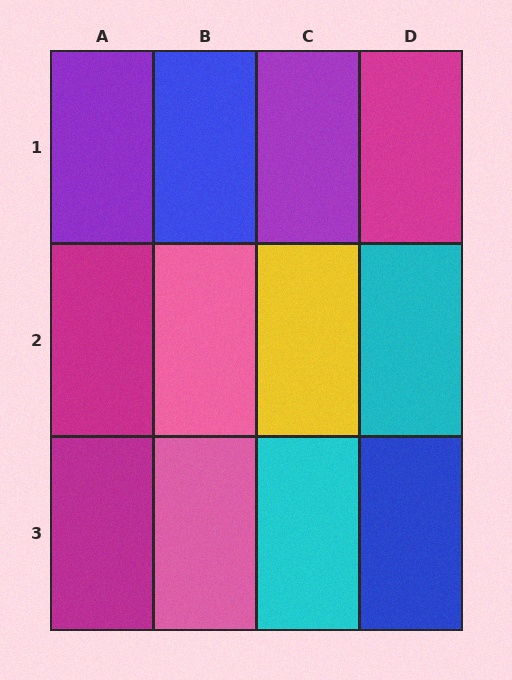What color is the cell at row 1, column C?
Purple.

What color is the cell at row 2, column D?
Cyan.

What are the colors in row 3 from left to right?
Magenta, pink, cyan, blue.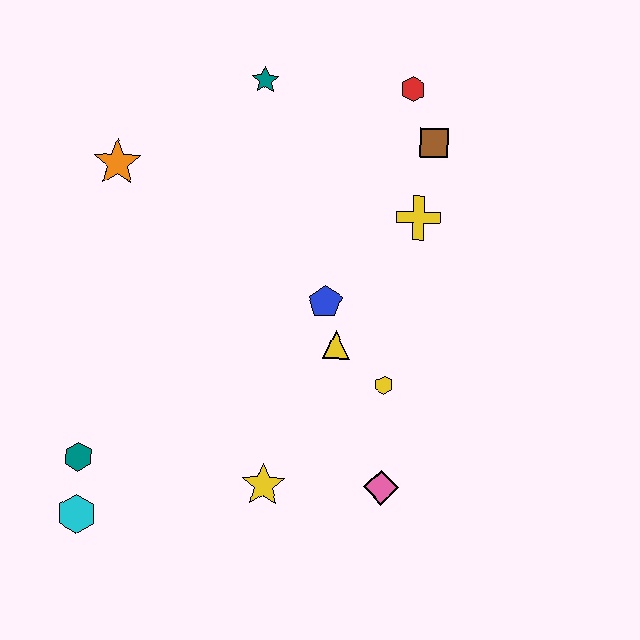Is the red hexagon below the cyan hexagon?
No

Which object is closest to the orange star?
The teal star is closest to the orange star.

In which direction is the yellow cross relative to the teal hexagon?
The yellow cross is to the right of the teal hexagon.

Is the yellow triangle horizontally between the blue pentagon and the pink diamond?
Yes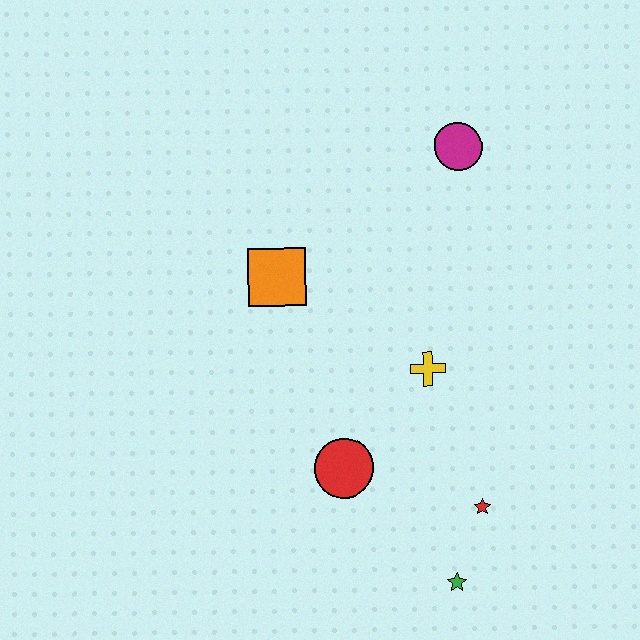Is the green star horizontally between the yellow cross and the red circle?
No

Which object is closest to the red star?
The green star is closest to the red star.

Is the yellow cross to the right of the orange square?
Yes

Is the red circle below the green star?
No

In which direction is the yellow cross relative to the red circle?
The yellow cross is above the red circle.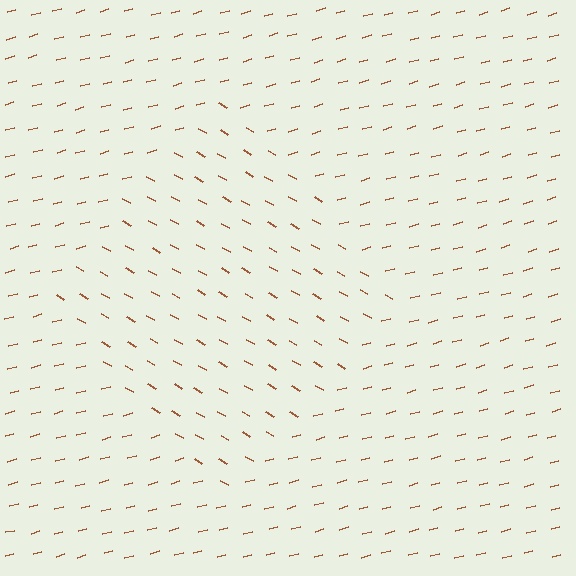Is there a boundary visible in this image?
Yes, there is a texture boundary formed by a change in line orientation.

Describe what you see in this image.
The image is filled with small brown line segments. A diamond region in the image has lines oriented differently from the surrounding lines, creating a visible texture boundary.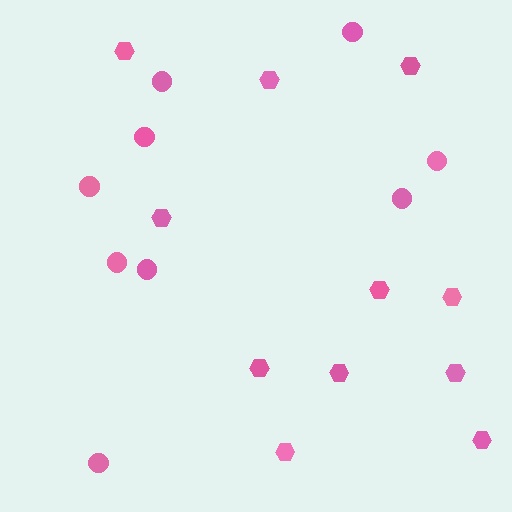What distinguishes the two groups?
There are 2 groups: one group of hexagons (11) and one group of circles (9).